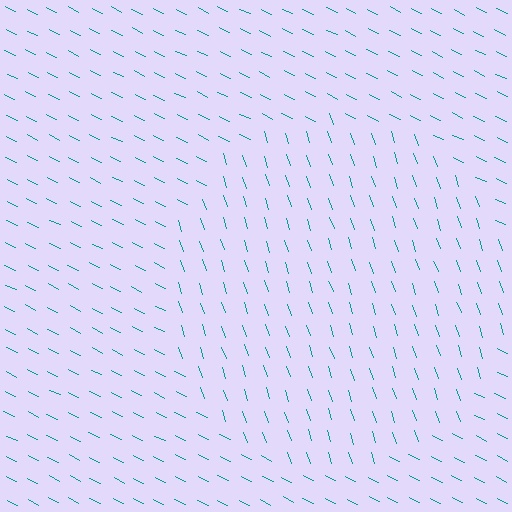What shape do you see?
I see a circle.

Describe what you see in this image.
The image is filled with small teal line segments. A circle region in the image has lines oriented differently from the surrounding lines, creating a visible texture boundary.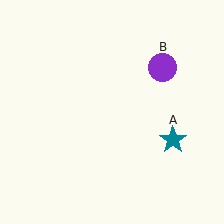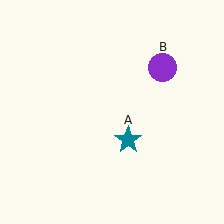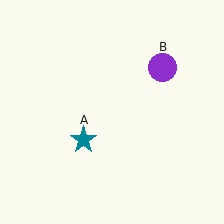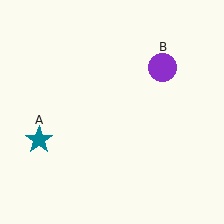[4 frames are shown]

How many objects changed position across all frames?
1 object changed position: teal star (object A).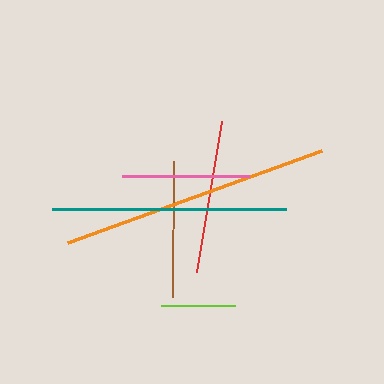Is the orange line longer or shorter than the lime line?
The orange line is longer than the lime line.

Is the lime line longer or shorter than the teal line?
The teal line is longer than the lime line.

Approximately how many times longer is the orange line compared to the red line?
The orange line is approximately 1.8 times the length of the red line.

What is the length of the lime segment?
The lime segment is approximately 74 pixels long.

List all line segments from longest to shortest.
From longest to shortest: orange, teal, red, brown, pink, lime.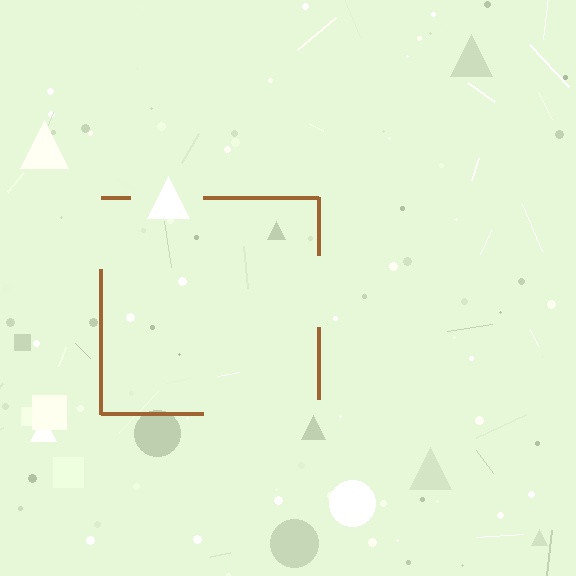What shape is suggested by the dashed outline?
The dashed outline suggests a square.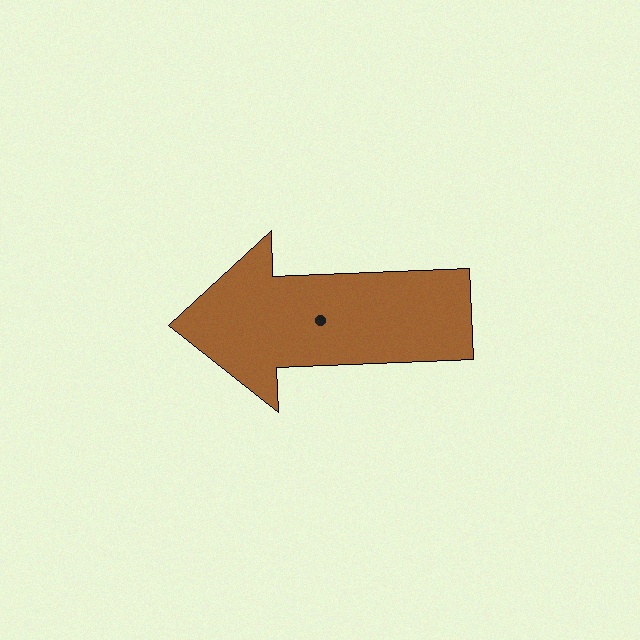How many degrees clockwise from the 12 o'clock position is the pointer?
Approximately 268 degrees.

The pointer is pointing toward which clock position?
Roughly 9 o'clock.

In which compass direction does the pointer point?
West.